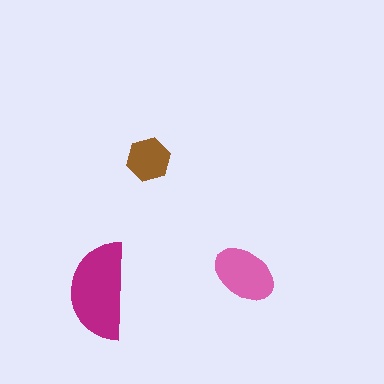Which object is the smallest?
The brown hexagon.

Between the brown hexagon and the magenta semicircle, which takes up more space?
The magenta semicircle.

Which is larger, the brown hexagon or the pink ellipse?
The pink ellipse.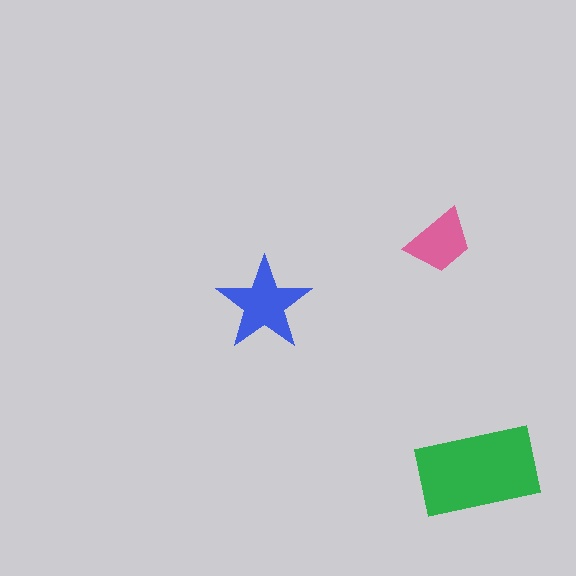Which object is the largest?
The green rectangle.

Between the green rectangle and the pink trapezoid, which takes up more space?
The green rectangle.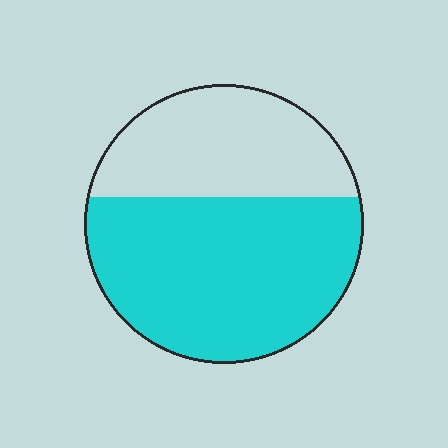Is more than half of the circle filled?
Yes.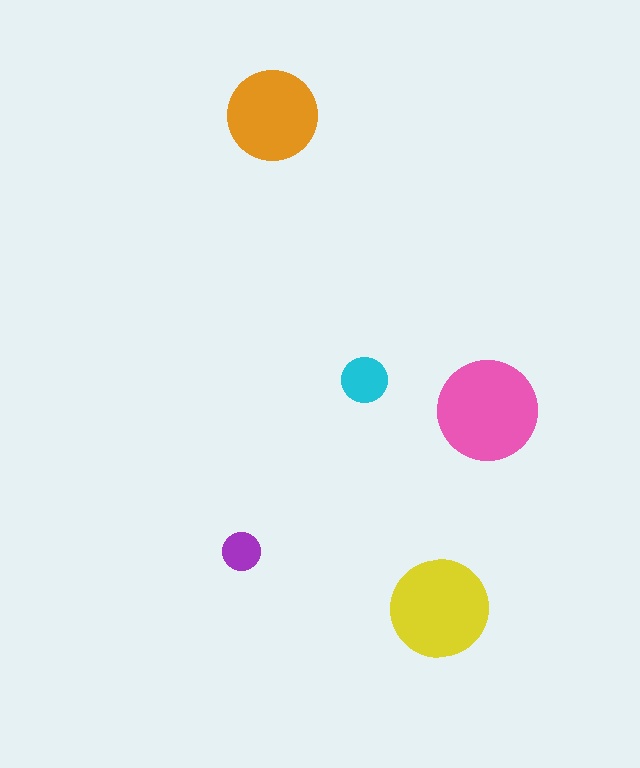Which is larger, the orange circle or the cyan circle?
The orange one.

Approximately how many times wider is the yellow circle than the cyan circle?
About 2 times wider.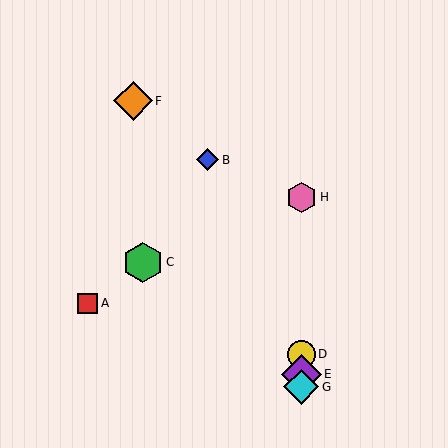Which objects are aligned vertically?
Objects D, E, G, H are aligned vertically.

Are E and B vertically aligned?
No, E is at x≈301 and B is at x≈208.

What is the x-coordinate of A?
Object A is at x≈88.